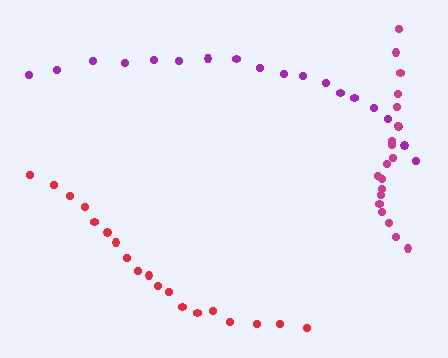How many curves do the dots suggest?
There are 3 distinct paths.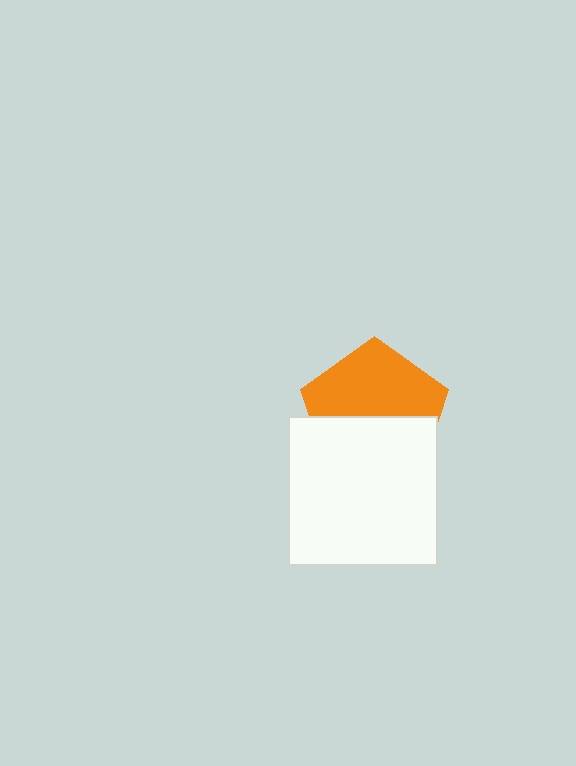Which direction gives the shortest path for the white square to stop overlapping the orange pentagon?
Moving down gives the shortest separation.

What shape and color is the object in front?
The object in front is a white square.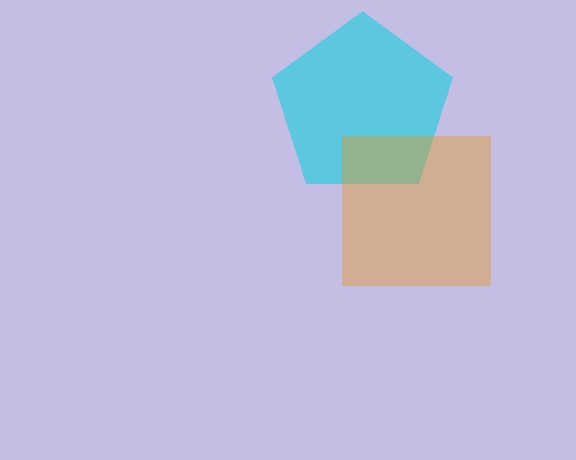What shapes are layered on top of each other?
The layered shapes are: a cyan pentagon, an orange square.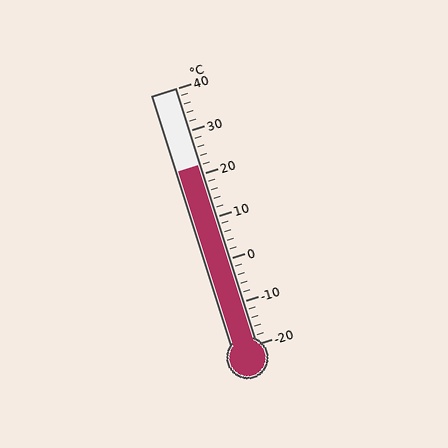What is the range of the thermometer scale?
The thermometer scale ranges from -20°C to 40°C.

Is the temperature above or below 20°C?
The temperature is above 20°C.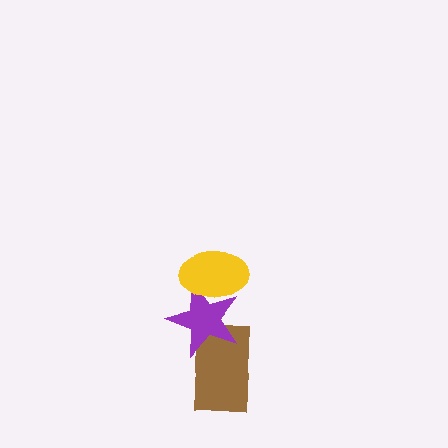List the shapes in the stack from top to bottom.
From top to bottom: the yellow ellipse, the purple star, the brown rectangle.